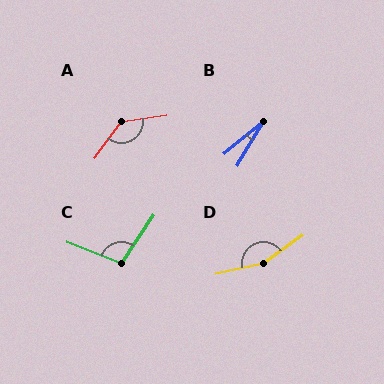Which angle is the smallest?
B, at approximately 20 degrees.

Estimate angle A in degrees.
Approximately 135 degrees.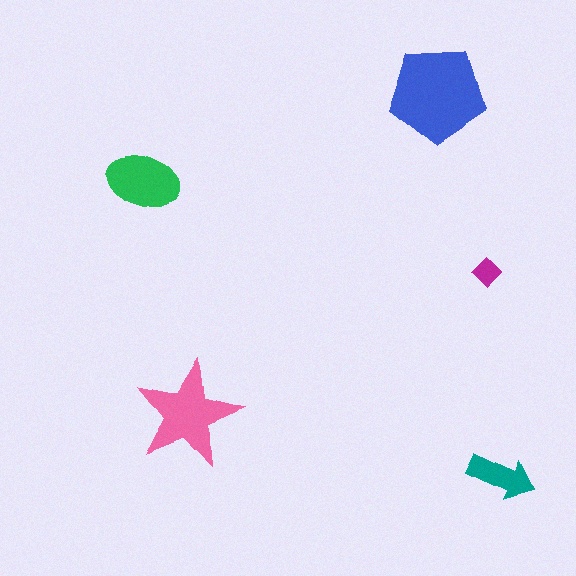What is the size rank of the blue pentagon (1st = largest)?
1st.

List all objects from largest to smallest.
The blue pentagon, the pink star, the green ellipse, the teal arrow, the magenta diamond.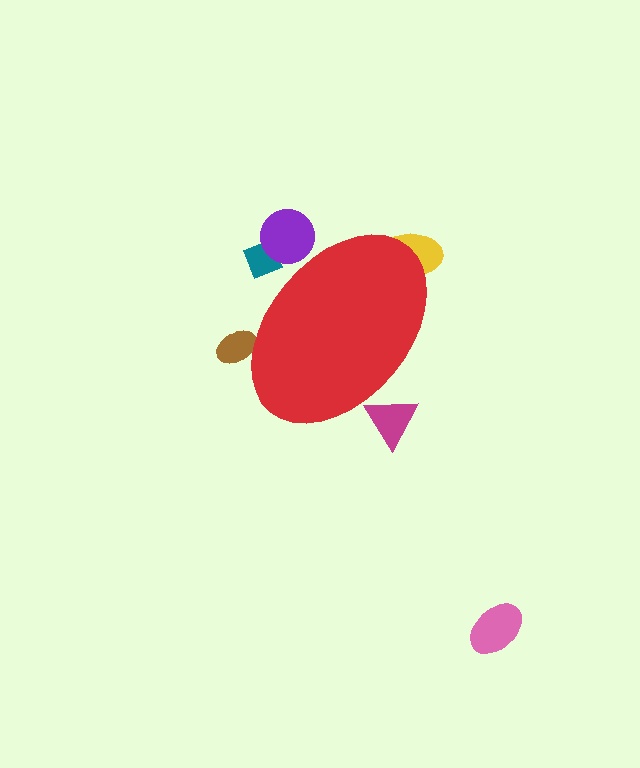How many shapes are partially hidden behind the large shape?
5 shapes are partially hidden.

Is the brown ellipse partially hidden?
Yes, the brown ellipse is partially hidden behind the red ellipse.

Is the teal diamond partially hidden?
Yes, the teal diamond is partially hidden behind the red ellipse.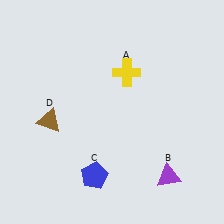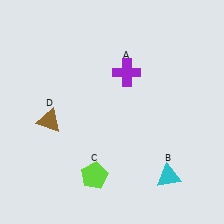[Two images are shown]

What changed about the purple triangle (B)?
In Image 1, B is purple. In Image 2, it changed to cyan.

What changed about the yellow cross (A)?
In Image 1, A is yellow. In Image 2, it changed to purple.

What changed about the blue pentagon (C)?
In Image 1, C is blue. In Image 2, it changed to lime.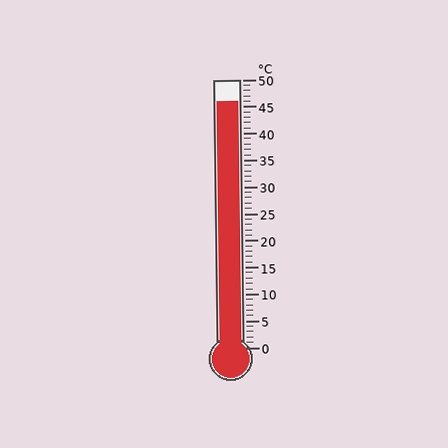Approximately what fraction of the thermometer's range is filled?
The thermometer is filled to approximately 90% of its range.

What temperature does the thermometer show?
The thermometer shows approximately 46°C.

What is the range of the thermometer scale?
The thermometer scale ranges from 0°C to 50°C.